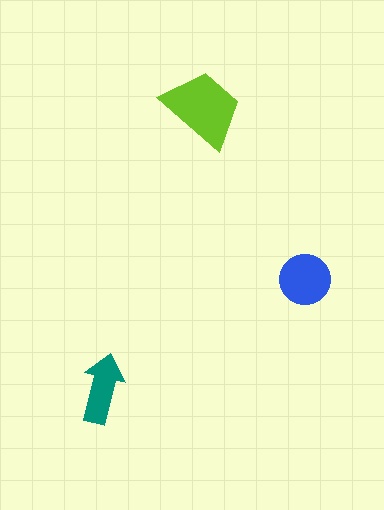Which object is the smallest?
The teal arrow.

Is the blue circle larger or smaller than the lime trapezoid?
Smaller.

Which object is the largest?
The lime trapezoid.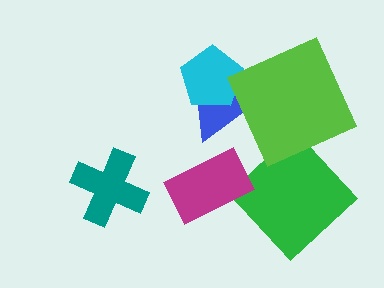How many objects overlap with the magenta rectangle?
0 objects overlap with the magenta rectangle.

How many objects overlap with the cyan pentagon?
1 object overlaps with the cyan pentagon.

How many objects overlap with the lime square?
1 object overlaps with the lime square.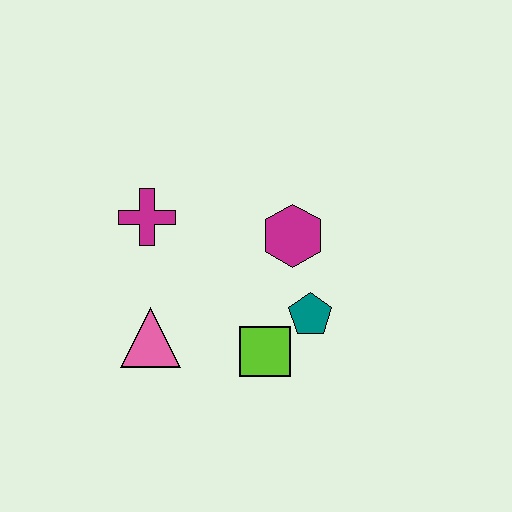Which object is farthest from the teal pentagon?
The magenta cross is farthest from the teal pentagon.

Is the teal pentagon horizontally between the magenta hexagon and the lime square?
No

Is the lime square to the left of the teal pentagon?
Yes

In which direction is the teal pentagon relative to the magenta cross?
The teal pentagon is to the right of the magenta cross.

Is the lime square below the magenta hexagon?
Yes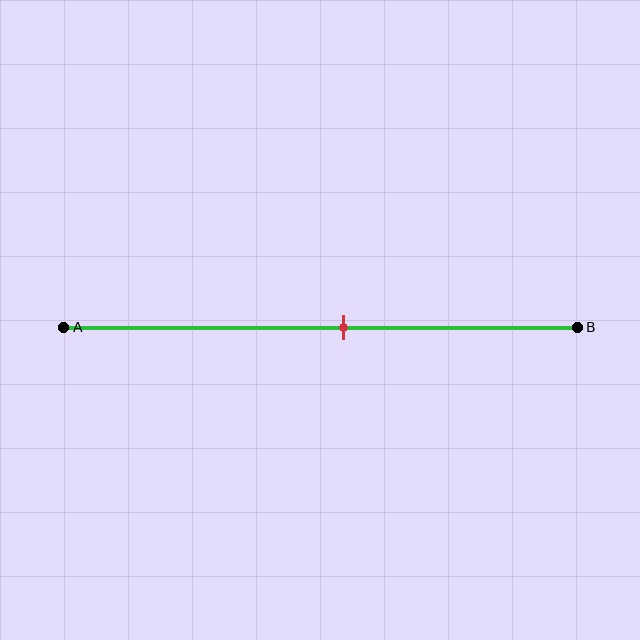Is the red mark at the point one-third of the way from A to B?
No, the mark is at about 55% from A, not at the 33% one-third point.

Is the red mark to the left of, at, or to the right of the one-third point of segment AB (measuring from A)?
The red mark is to the right of the one-third point of segment AB.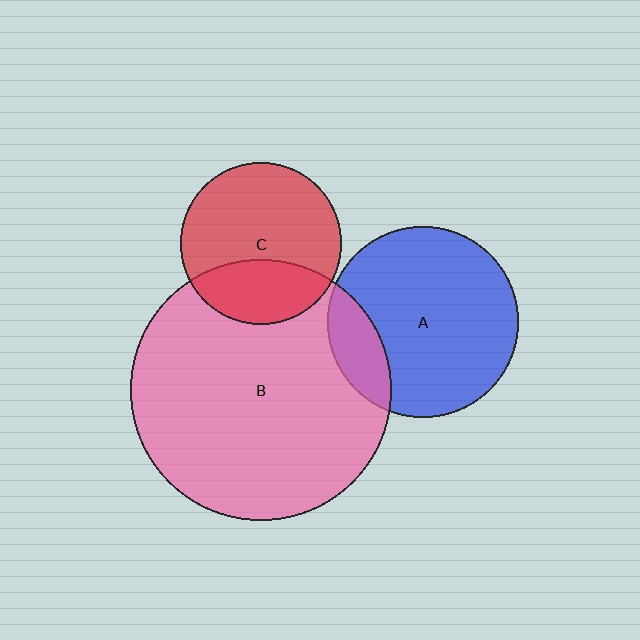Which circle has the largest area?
Circle B (pink).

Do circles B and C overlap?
Yes.